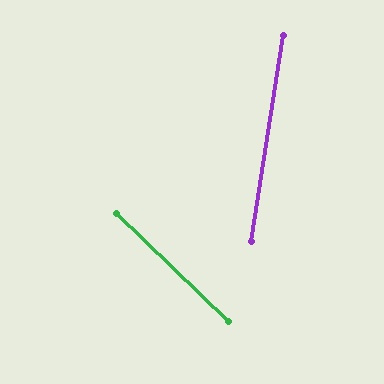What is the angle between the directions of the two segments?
Approximately 55 degrees.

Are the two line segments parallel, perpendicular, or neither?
Neither parallel nor perpendicular — they differ by about 55°.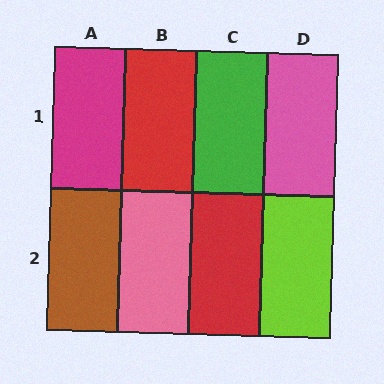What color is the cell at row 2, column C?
Red.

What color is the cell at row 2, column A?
Brown.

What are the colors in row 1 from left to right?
Magenta, red, green, pink.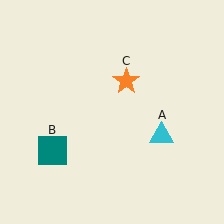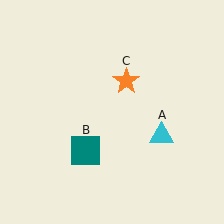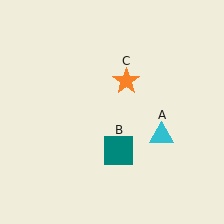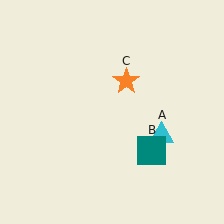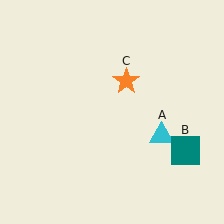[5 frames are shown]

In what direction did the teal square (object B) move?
The teal square (object B) moved right.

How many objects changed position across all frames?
1 object changed position: teal square (object B).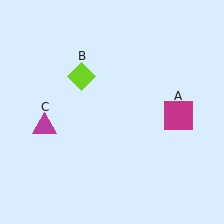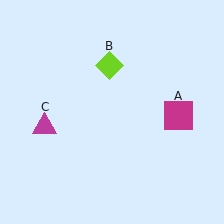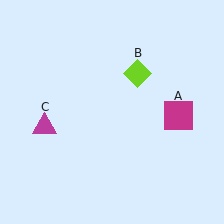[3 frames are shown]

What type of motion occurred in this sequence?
The lime diamond (object B) rotated clockwise around the center of the scene.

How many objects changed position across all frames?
1 object changed position: lime diamond (object B).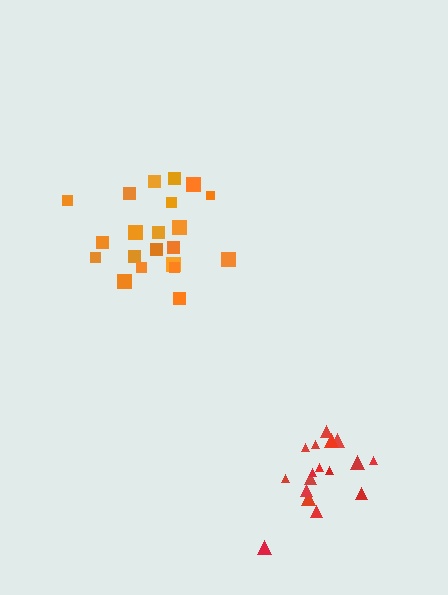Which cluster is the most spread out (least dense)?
Orange.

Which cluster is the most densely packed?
Red.